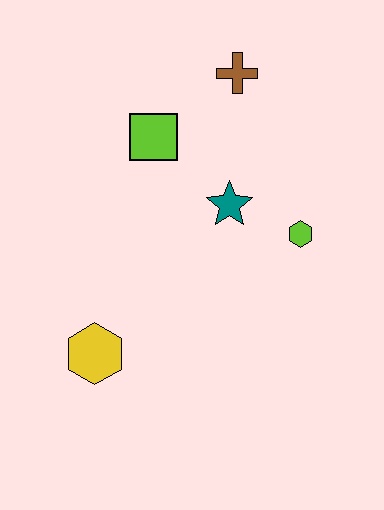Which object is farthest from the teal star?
The yellow hexagon is farthest from the teal star.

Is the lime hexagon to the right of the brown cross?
Yes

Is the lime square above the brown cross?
No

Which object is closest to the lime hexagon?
The teal star is closest to the lime hexagon.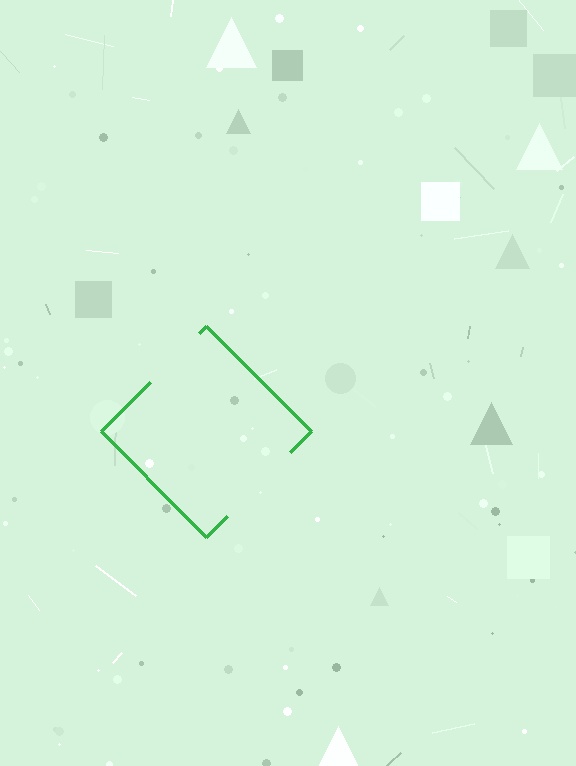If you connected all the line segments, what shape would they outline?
They would outline a diamond.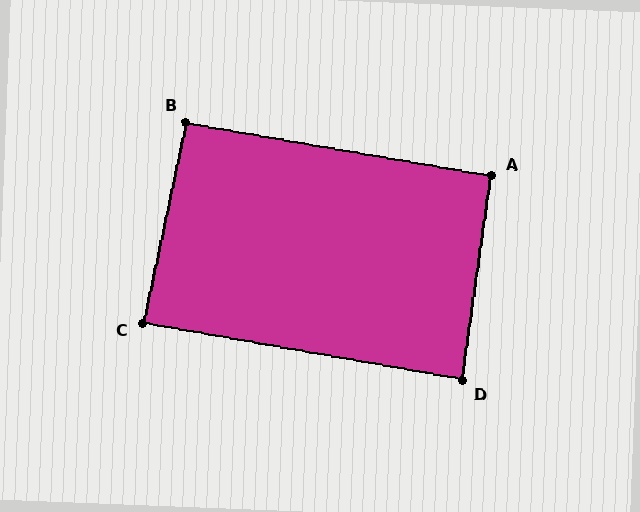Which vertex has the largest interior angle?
B, at approximately 92 degrees.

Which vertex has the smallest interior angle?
D, at approximately 88 degrees.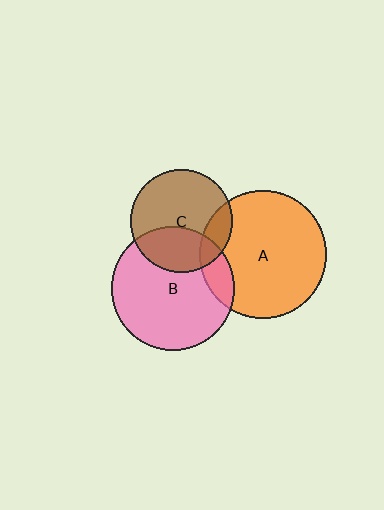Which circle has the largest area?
Circle A (orange).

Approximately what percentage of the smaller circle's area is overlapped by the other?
Approximately 35%.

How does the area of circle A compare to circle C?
Approximately 1.6 times.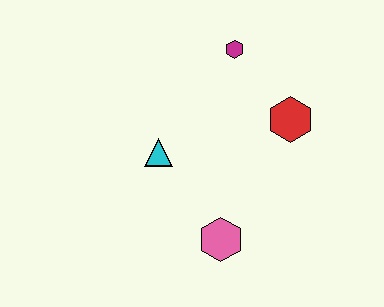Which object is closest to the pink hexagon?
The cyan triangle is closest to the pink hexagon.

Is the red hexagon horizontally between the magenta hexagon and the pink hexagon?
No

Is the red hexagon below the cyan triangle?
No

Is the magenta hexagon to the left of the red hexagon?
Yes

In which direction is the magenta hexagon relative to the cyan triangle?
The magenta hexagon is above the cyan triangle.